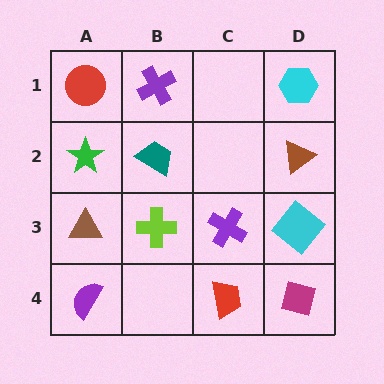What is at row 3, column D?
A cyan diamond.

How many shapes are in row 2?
3 shapes.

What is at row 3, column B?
A lime cross.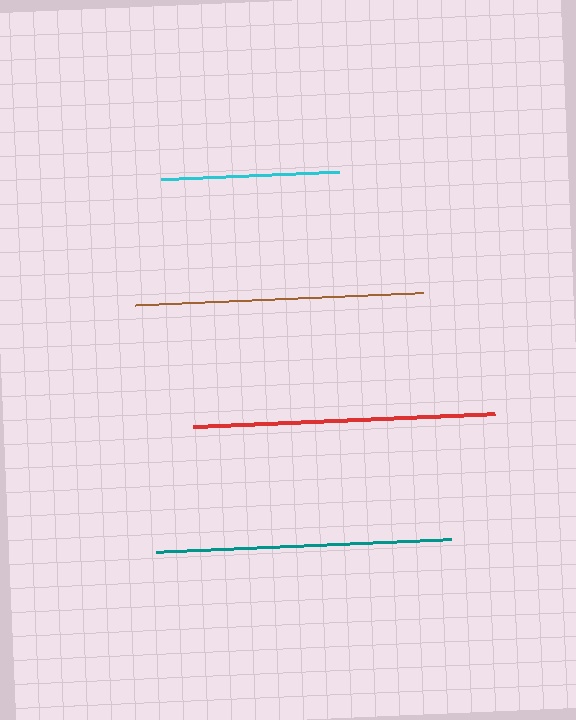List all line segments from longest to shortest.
From longest to shortest: red, teal, brown, cyan.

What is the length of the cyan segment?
The cyan segment is approximately 177 pixels long.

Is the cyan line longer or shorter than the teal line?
The teal line is longer than the cyan line.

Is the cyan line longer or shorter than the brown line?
The brown line is longer than the cyan line.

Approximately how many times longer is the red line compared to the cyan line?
The red line is approximately 1.7 times the length of the cyan line.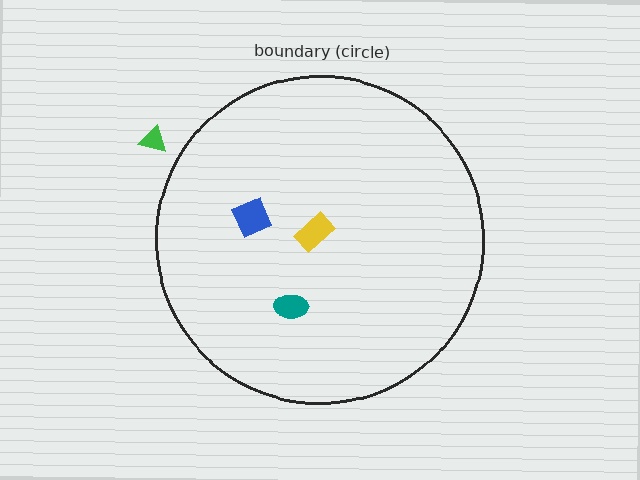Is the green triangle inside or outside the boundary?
Outside.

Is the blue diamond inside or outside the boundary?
Inside.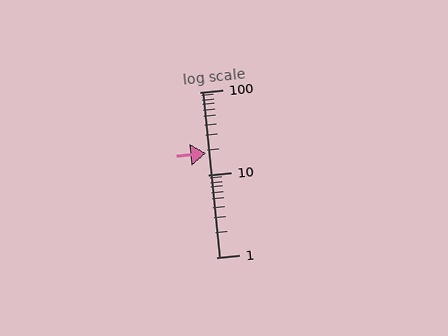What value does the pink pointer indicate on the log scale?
The pointer indicates approximately 18.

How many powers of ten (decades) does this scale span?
The scale spans 2 decades, from 1 to 100.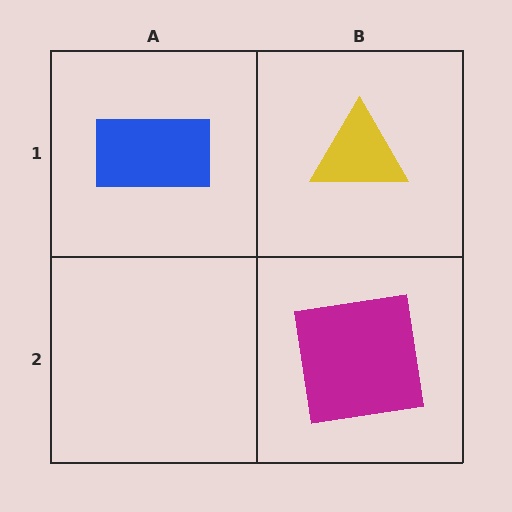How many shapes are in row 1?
2 shapes.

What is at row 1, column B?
A yellow triangle.